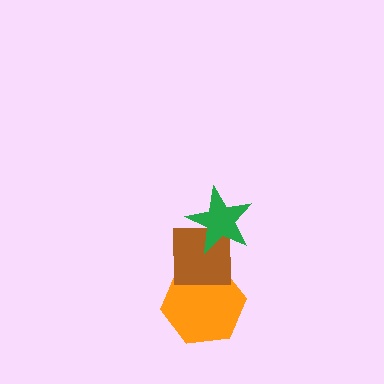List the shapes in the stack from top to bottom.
From top to bottom: the green star, the brown square, the orange hexagon.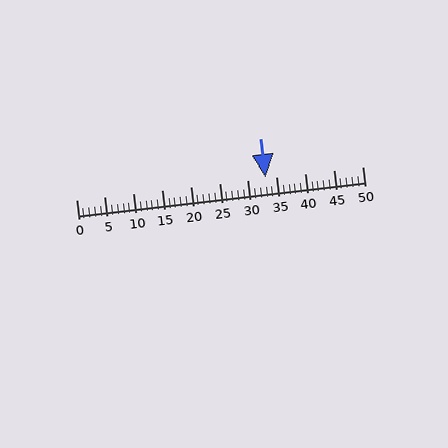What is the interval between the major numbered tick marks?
The major tick marks are spaced 5 units apart.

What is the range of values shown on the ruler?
The ruler shows values from 0 to 50.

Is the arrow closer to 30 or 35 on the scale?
The arrow is closer to 35.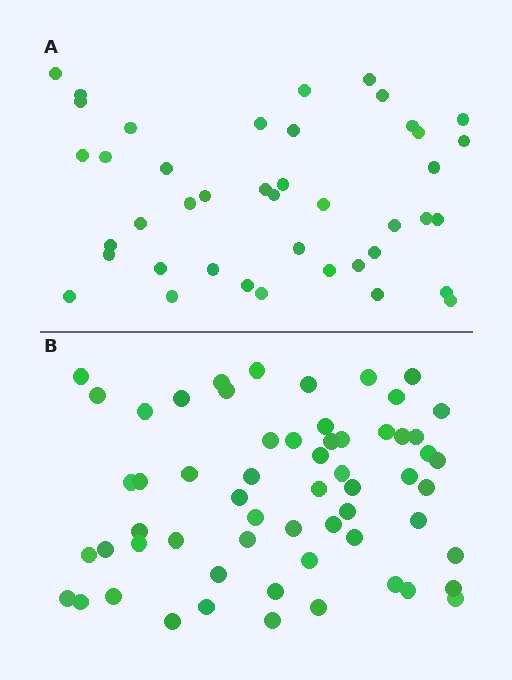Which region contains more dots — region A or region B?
Region B (the bottom region) has more dots.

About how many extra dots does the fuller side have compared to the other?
Region B has approximately 20 more dots than region A.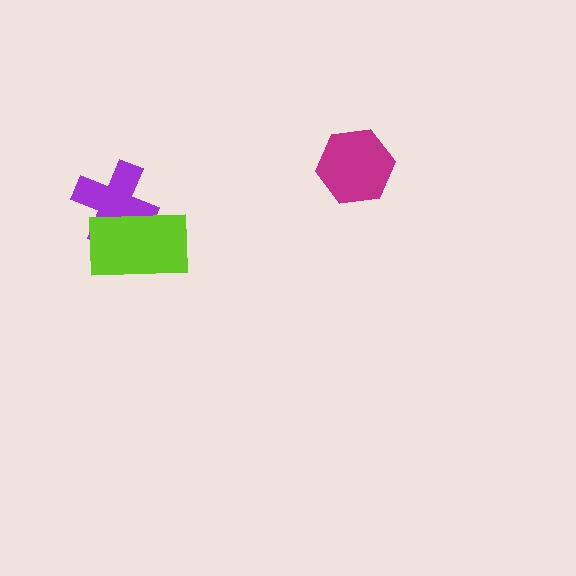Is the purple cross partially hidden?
Yes, it is partially covered by another shape.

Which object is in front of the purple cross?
The lime rectangle is in front of the purple cross.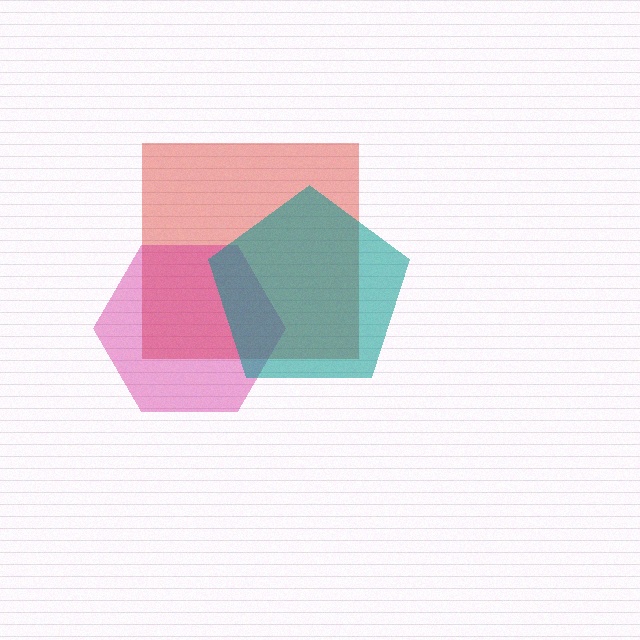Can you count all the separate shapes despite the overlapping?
Yes, there are 3 separate shapes.